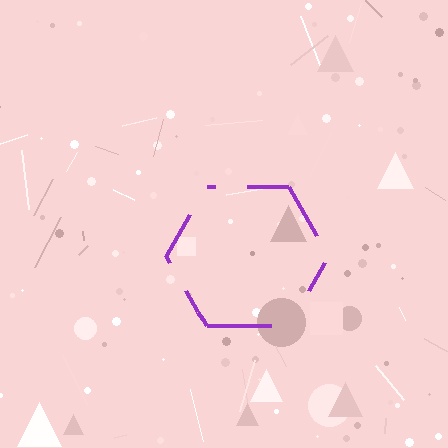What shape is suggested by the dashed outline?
The dashed outline suggests a hexagon.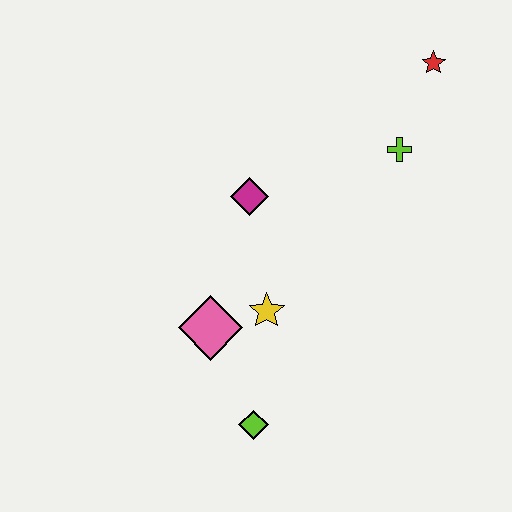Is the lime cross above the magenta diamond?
Yes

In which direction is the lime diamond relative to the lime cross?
The lime diamond is below the lime cross.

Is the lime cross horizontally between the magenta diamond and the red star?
Yes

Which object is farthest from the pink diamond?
The red star is farthest from the pink diamond.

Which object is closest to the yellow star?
The pink diamond is closest to the yellow star.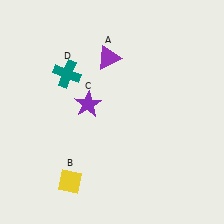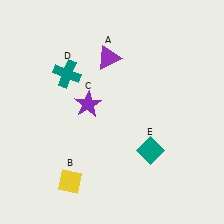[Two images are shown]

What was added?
A teal diamond (E) was added in Image 2.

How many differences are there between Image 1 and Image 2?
There is 1 difference between the two images.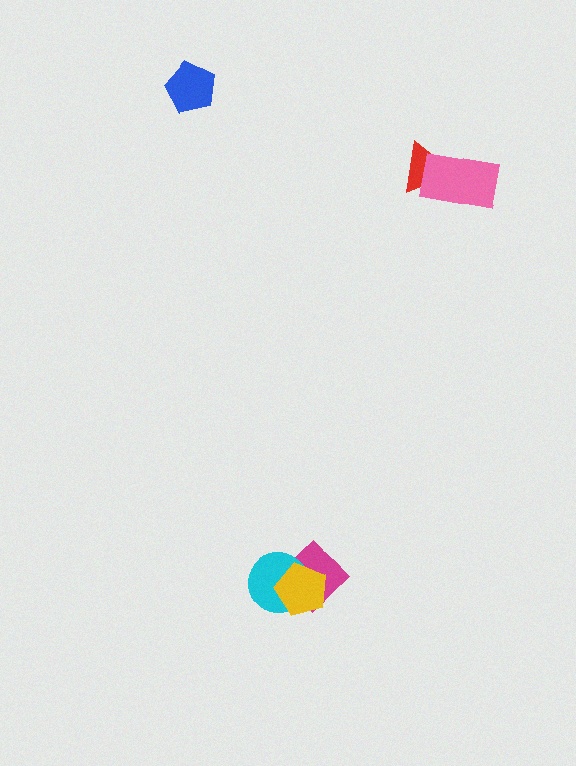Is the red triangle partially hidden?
Yes, it is partially covered by another shape.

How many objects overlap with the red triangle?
1 object overlaps with the red triangle.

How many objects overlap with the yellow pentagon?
2 objects overlap with the yellow pentagon.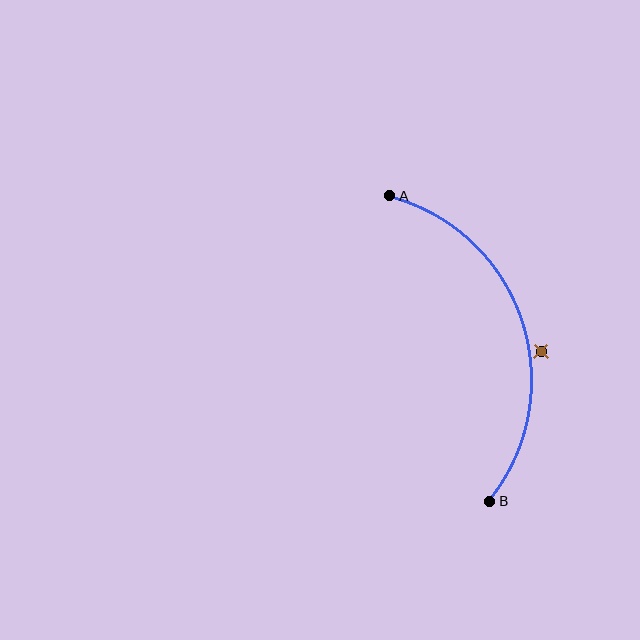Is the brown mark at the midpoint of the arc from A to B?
No — the brown mark does not lie on the arc at all. It sits slightly outside the curve.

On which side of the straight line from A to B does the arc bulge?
The arc bulges to the right of the straight line connecting A and B.